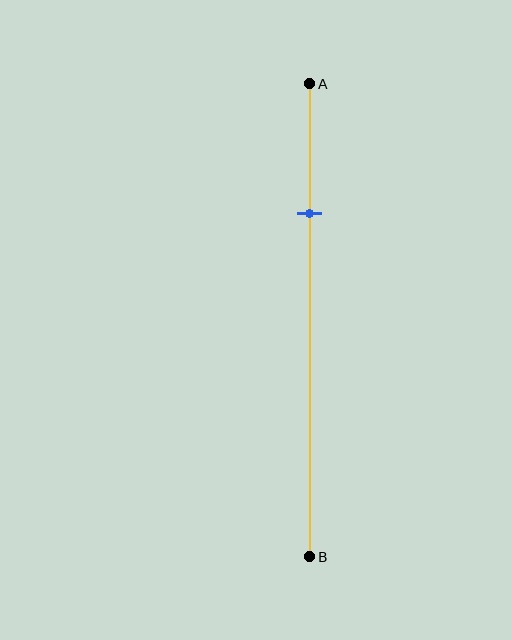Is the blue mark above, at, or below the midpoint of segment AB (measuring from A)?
The blue mark is above the midpoint of segment AB.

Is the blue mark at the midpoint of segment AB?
No, the mark is at about 25% from A, not at the 50% midpoint.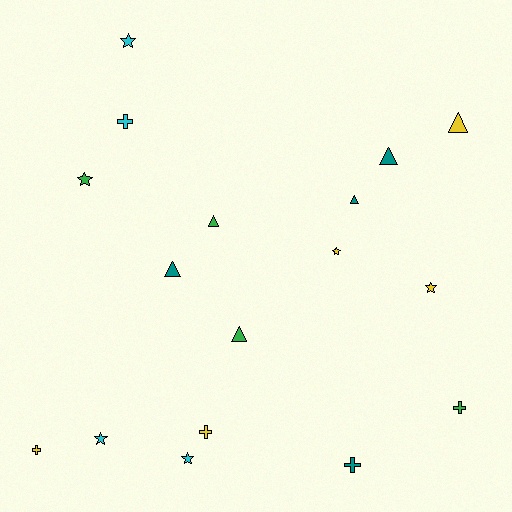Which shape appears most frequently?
Triangle, with 6 objects.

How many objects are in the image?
There are 17 objects.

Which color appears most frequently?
Yellow, with 5 objects.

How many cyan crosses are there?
There is 1 cyan cross.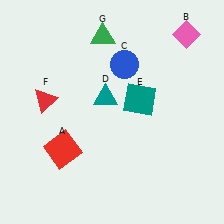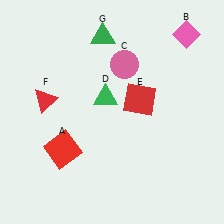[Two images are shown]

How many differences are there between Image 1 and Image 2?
There are 3 differences between the two images.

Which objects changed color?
C changed from blue to pink. D changed from teal to green. E changed from teal to red.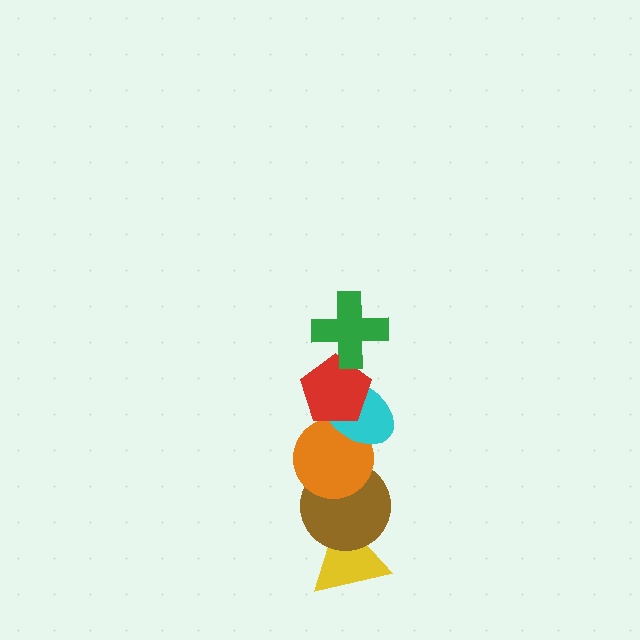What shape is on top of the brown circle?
The orange circle is on top of the brown circle.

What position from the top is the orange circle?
The orange circle is 4th from the top.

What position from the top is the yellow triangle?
The yellow triangle is 6th from the top.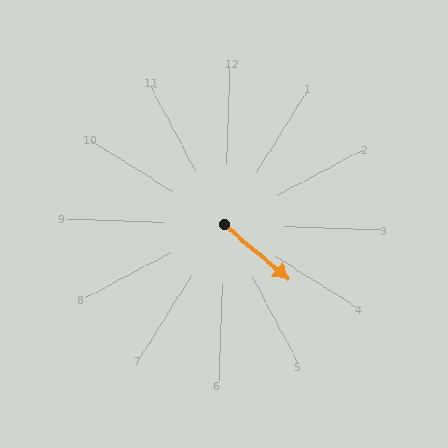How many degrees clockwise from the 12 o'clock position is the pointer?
Approximately 129 degrees.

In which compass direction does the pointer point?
Southeast.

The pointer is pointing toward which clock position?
Roughly 4 o'clock.